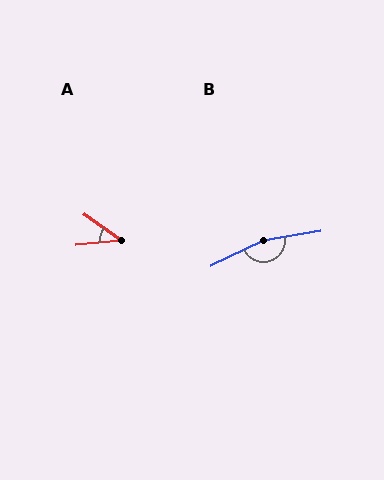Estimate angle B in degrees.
Approximately 163 degrees.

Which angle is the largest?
B, at approximately 163 degrees.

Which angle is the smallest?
A, at approximately 42 degrees.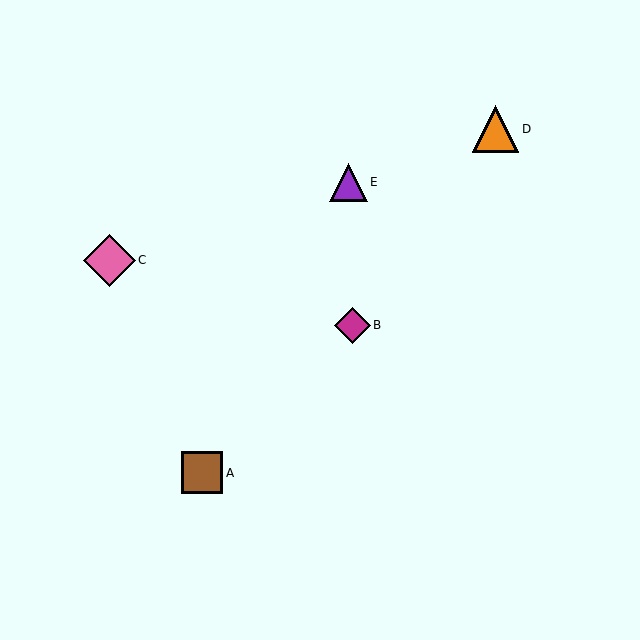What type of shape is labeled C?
Shape C is a pink diamond.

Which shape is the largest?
The pink diamond (labeled C) is the largest.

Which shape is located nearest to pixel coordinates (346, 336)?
The magenta diamond (labeled B) at (352, 325) is nearest to that location.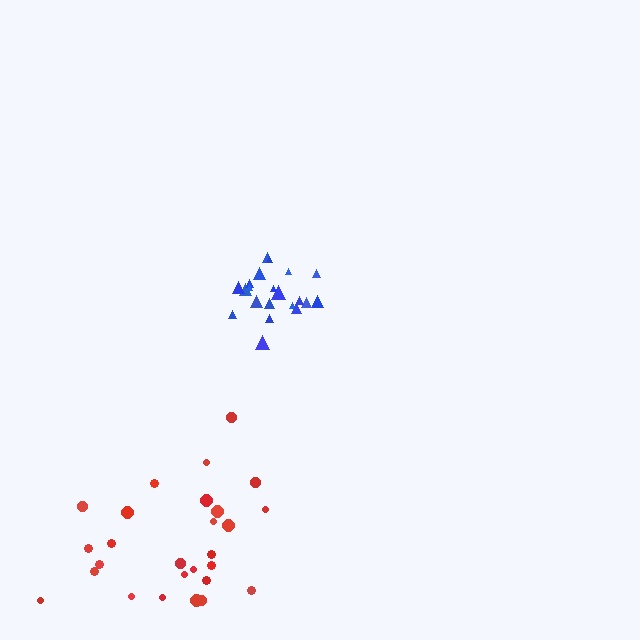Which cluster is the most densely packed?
Blue.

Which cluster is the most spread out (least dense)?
Red.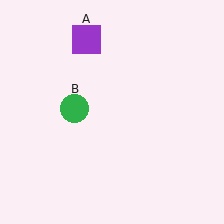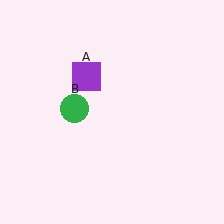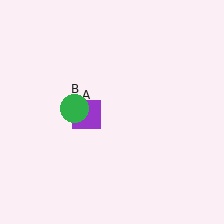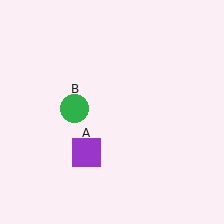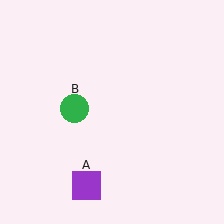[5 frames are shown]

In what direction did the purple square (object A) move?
The purple square (object A) moved down.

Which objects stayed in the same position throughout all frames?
Green circle (object B) remained stationary.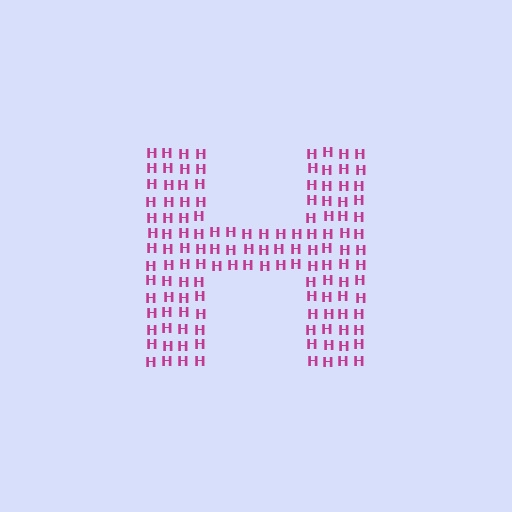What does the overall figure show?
The overall figure shows the letter H.